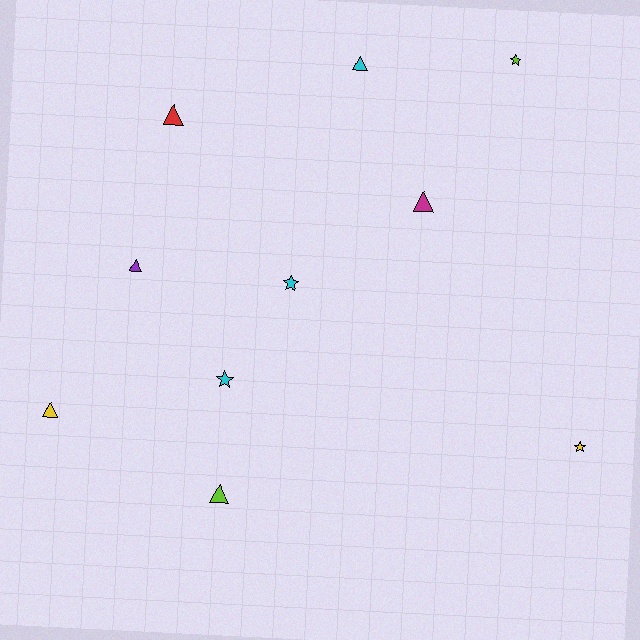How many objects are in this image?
There are 10 objects.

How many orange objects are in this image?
There are no orange objects.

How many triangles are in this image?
There are 6 triangles.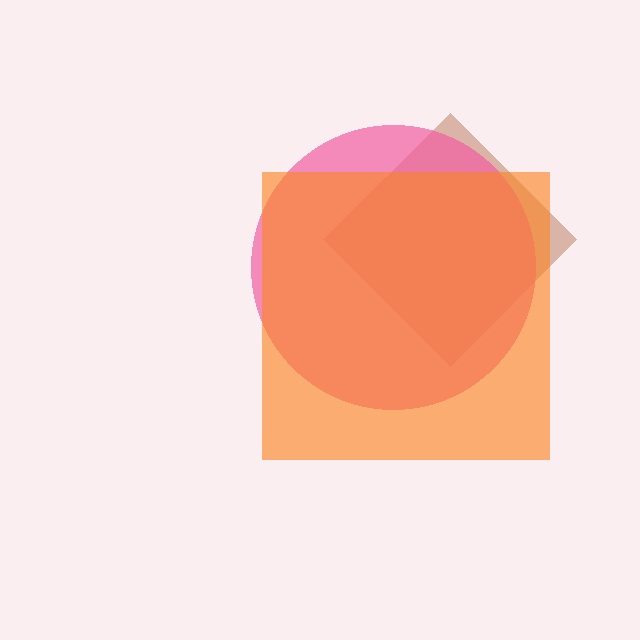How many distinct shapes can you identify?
There are 3 distinct shapes: a brown diamond, a pink circle, an orange square.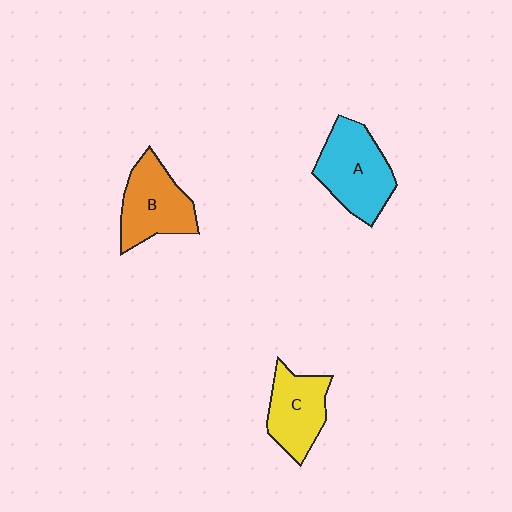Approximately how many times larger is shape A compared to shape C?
Approximately 1.3 times.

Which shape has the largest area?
Shape A (cyan).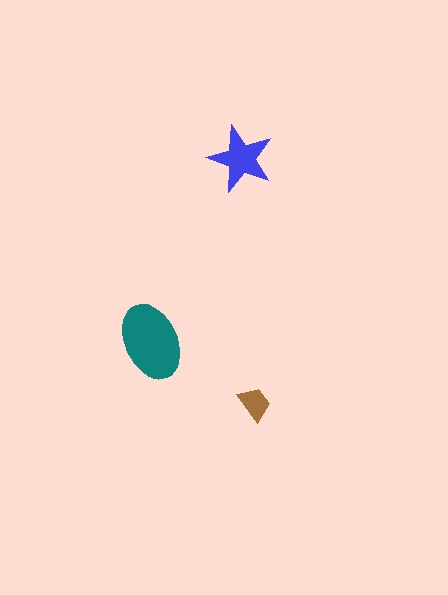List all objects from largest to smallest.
The teal ellipse, the blue star, the brown trapezoid.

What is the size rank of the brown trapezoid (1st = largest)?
3rd.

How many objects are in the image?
There are 3 objects in the image.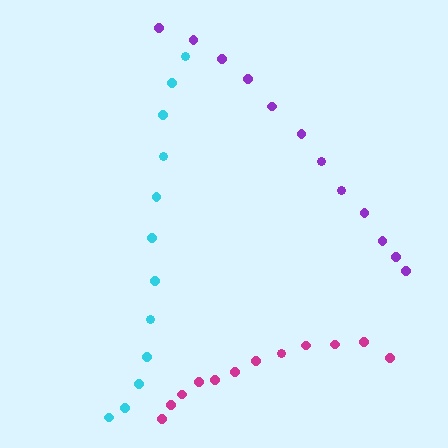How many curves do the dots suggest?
There are 3 distinct paths.